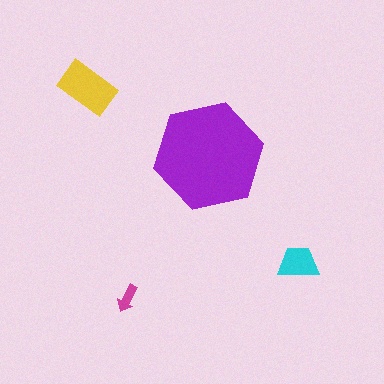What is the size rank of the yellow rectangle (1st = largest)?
2nd.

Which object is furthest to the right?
The cyan trapezoid is rightmost.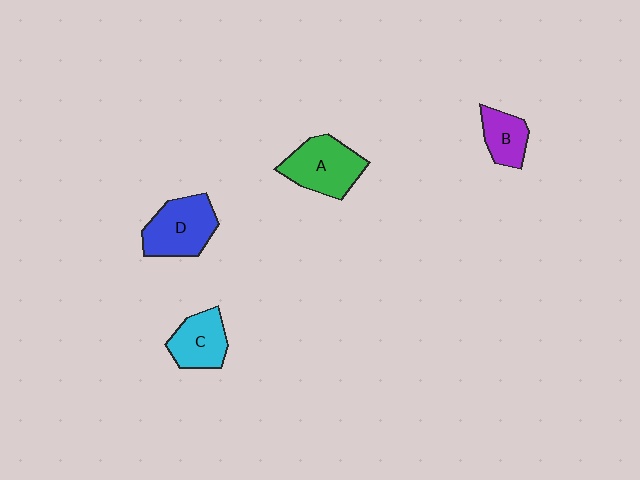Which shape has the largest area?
Shape A (green).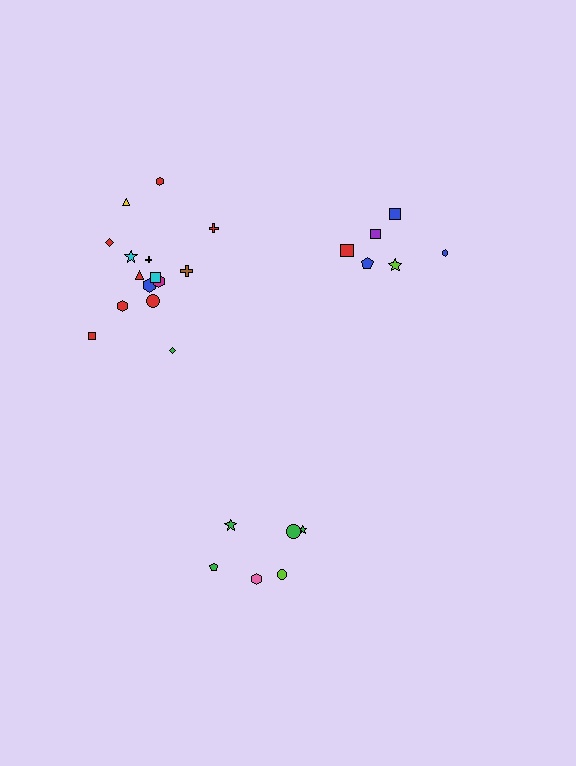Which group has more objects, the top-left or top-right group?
The top-left group.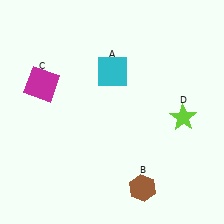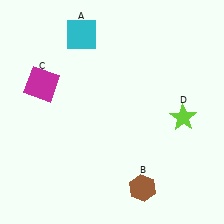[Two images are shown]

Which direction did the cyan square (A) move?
The cyan square (A) moved up.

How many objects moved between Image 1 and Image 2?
1 object moved between the two images.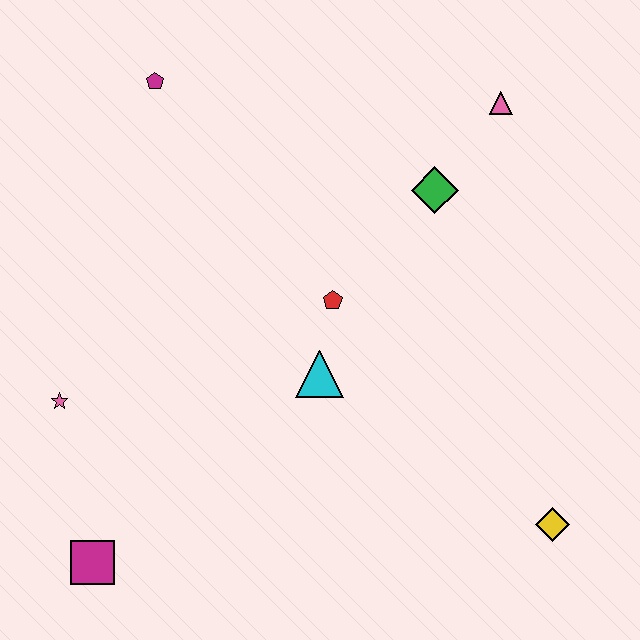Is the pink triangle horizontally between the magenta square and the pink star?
No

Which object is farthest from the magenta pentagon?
The yellow diamond is farthest from the magenta pentagon.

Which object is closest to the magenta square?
The pink star is closest to the magenta square.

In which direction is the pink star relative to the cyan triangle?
The pink star is to the left of the cyan triangle.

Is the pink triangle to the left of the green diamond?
No